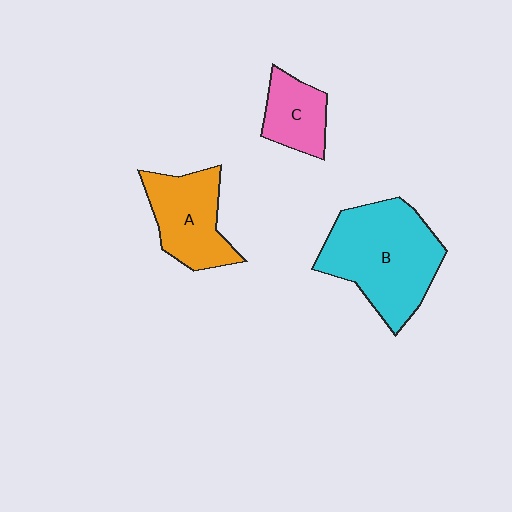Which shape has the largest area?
Shape B (cyan).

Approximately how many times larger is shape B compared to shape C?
Approximately 2.5 times.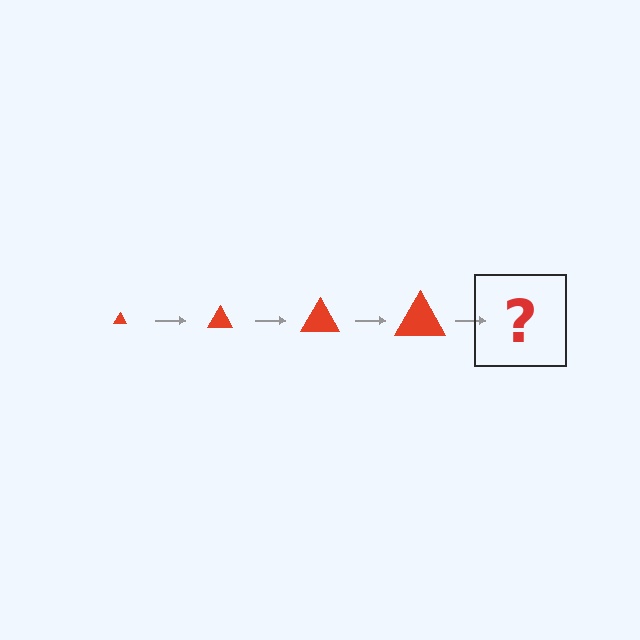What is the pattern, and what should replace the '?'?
The pattern is that the triangle gets progressively larger each step. The '?' should be a red triangle, larger than the previous one.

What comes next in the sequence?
The next element should be a red triangle, larger than the previous one.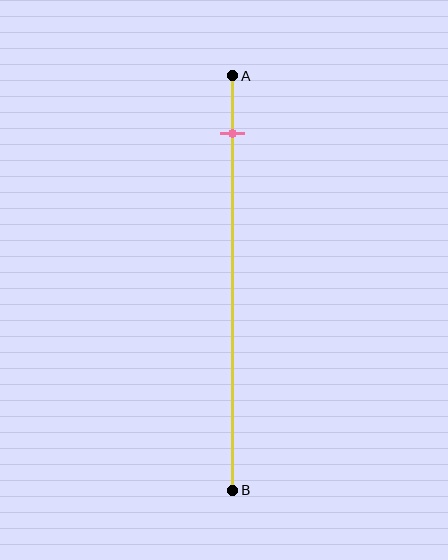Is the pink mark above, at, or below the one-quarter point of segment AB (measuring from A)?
The pink mark is above the one-quarter point of segment AB.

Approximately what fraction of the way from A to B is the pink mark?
The pink mark is approximately 15% of the way from A to B.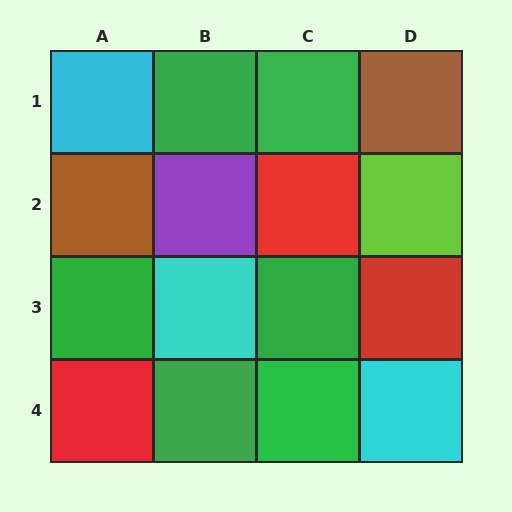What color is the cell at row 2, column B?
Purple.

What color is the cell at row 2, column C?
Red.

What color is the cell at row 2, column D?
Lime.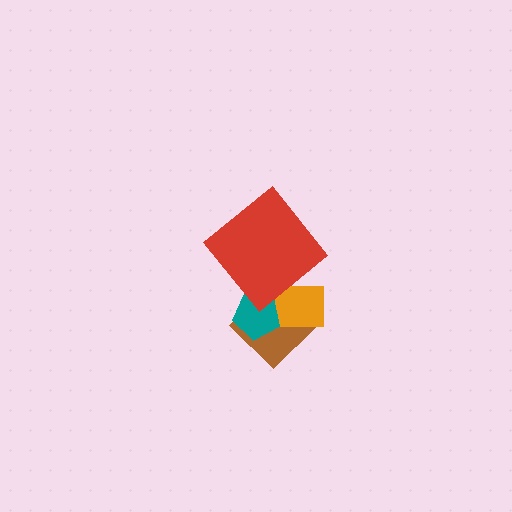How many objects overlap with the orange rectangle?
3 objects overlap with the orange rectangle.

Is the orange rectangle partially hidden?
Yes, it is partially covered by another shape.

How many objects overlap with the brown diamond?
3 objects overlap with the brown diamond.